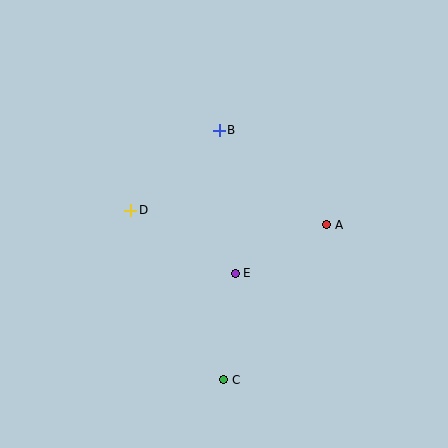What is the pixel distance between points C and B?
The distance between C and B is 250 pixels.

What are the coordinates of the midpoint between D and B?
The midpoint between D and B is at (175, 170).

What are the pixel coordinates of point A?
Point A is at (327, 225).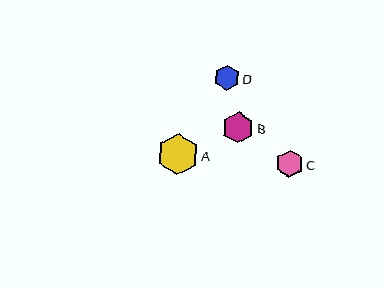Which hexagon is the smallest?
Hexagon D is the smallest with a size of approximately 26 pixels.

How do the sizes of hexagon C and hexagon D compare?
Hexagon C and hexagon D are approximately the same size.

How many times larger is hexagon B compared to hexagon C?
Hexagon B is approximately 1.1 times the size of hexagon C.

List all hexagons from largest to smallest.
From largest to smallest: A, B, C, D.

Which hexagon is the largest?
Hexagon A is the largest with a size of approximately 42 pixels.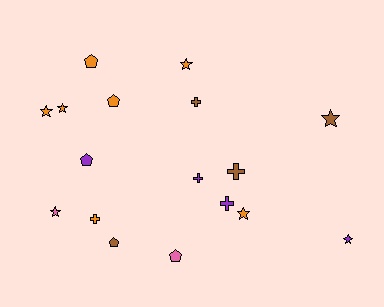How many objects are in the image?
There are 17 objects.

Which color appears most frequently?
Orange, with 7 objects.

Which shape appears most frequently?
Star, with 7 objects.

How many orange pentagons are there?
There are 2 orange pentagons.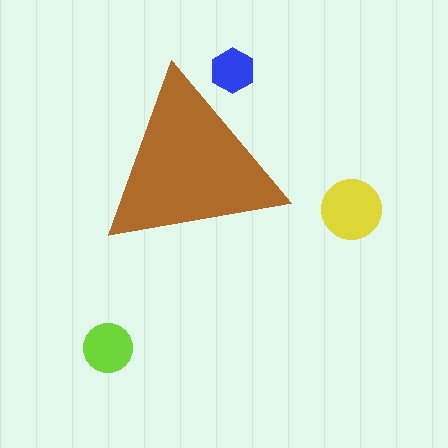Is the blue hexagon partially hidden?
Yes, the blue hexagon is partially hidden behind the brown triangle.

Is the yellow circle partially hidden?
No, the yellow circle is fully visible.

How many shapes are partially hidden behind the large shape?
1 shape is partially hidden.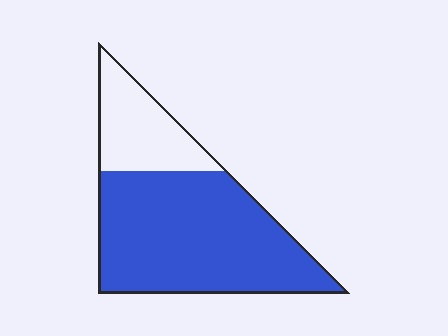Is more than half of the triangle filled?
Yes.